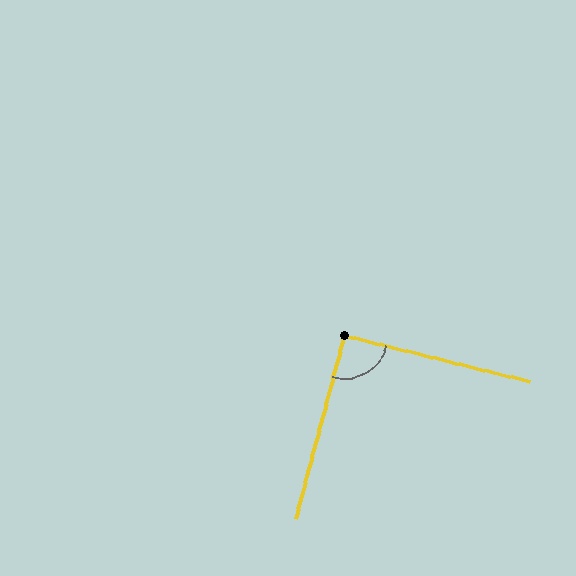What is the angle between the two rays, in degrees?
Approximately 91 degrees.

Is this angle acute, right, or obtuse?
It is approximately a right angle.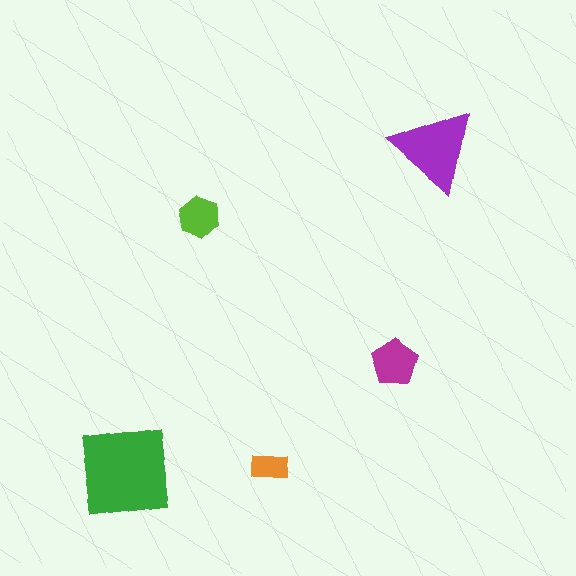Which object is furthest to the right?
The purple triangle is rightmost.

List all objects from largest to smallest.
The green square, the purple triangle, the magenta pentagon, the lime hexagon, the orange rectangle.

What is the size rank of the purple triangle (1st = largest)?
2nd.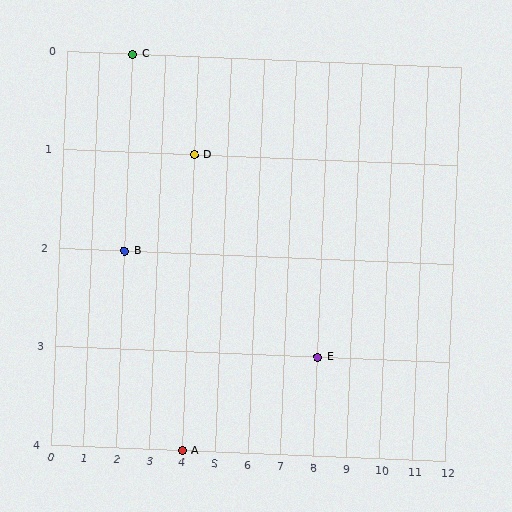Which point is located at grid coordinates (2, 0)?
Point C is at (2, 0).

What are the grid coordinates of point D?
Point D is at grid coordinates (4, 1).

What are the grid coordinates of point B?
Point B is at grid coordinates (2, 2).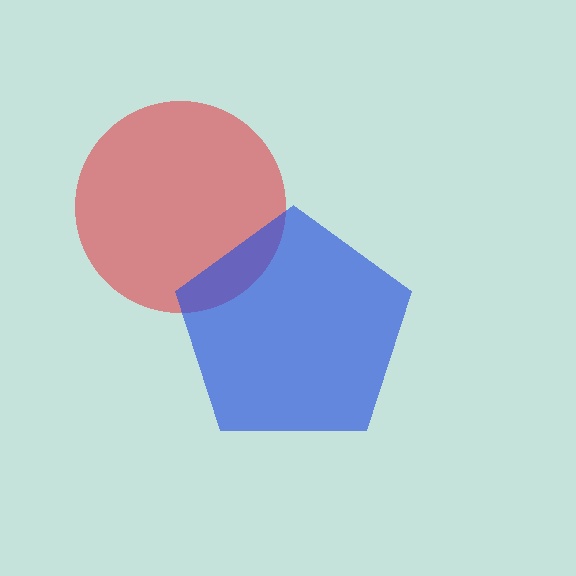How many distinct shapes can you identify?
There are 2 distinct shapes: a red circle, a blue pentagon.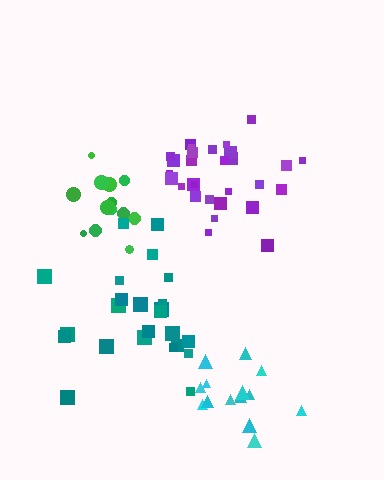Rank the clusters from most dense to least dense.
purple, green, cyan, teal.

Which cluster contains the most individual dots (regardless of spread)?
Purple (29).